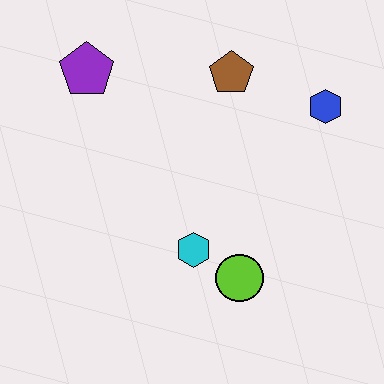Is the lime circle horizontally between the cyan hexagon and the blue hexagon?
Yes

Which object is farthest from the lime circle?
The purple pentagon is farthest from the lime circle.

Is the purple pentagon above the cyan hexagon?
Yes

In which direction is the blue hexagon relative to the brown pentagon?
The blue hexagon is to the right of the brown pentagon.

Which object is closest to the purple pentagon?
The brown pentagon is closest to the purple pentagon.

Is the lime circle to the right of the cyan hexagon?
Yes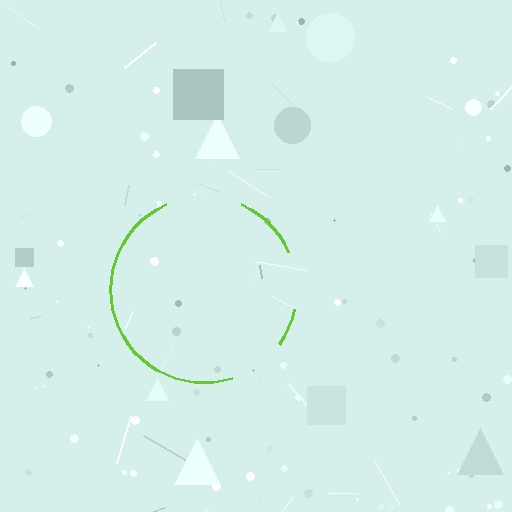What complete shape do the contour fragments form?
The contour fragments form a circle.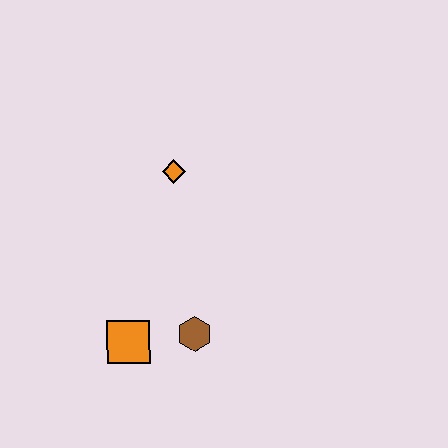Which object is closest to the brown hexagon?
The orange square is closest to the brown hexagon.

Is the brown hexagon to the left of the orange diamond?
No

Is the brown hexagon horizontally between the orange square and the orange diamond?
No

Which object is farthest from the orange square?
The orange diamond is farthest from the orange square.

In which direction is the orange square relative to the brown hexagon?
The orange square is to the left of the brown hexagon.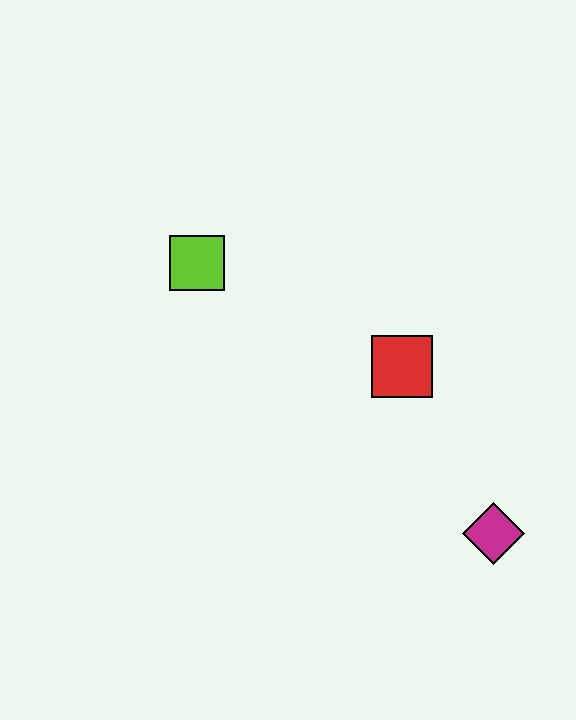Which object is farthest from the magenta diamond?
The lime square is farthest from the magenta diamond.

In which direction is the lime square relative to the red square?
The lime square is to the left of the red square.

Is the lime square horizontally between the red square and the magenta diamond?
No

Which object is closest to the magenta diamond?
The red square is closest to the magenta diamond.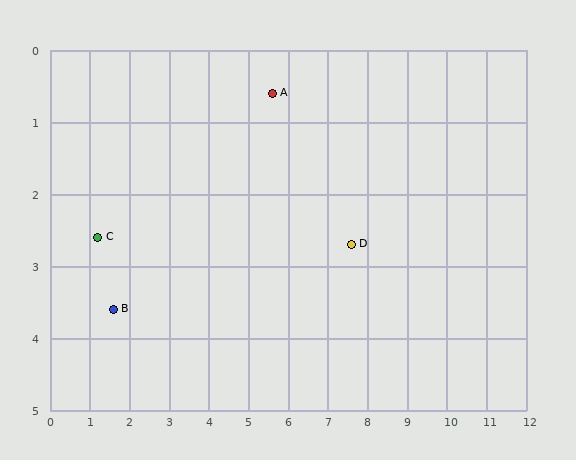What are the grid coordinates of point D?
Point D is at approximately (7.6, 2.7).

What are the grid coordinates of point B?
Point B is at approximately (1.6, 3.6).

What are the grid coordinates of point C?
Point C is at approximately (1.2, 2.6).